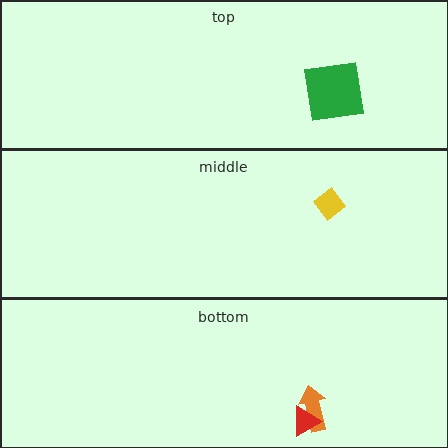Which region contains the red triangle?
The bottom region.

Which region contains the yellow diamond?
The middle region.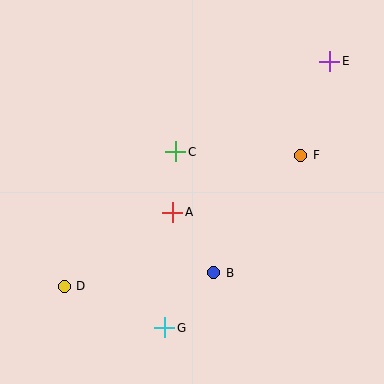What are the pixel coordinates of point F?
Point F is at (301, 155).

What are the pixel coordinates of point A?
Point A is at (173, 212).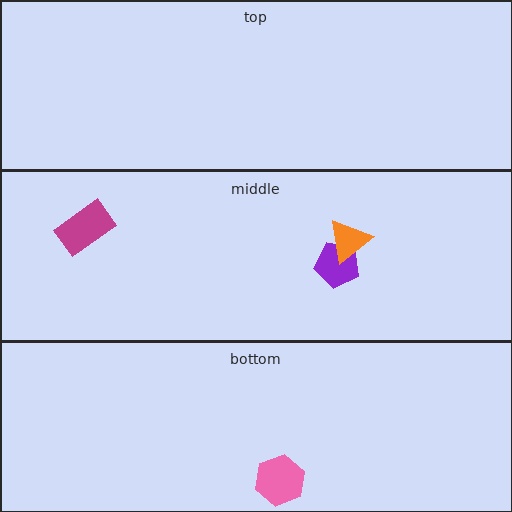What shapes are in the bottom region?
The pink hexagon.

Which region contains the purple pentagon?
The middle region.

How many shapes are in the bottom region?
1.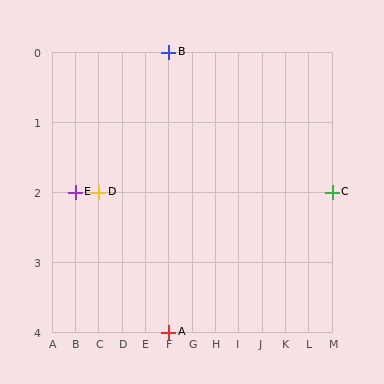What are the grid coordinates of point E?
Point E is at grid coordinates (B, 2).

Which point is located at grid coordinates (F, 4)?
Point A is at (F, 4).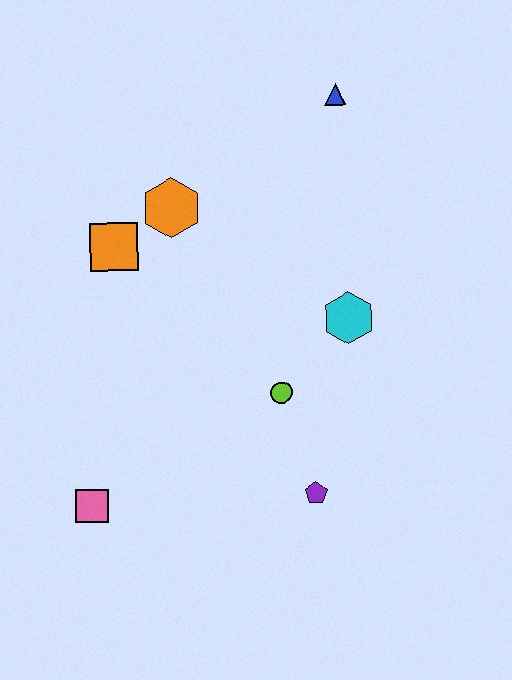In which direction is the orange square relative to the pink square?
The orange square is above the pink square.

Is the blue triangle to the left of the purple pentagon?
No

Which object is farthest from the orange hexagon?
The purple pentagon is farthest from the orange hexagon.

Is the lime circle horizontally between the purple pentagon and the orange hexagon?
Yes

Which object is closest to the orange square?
The orange hexagon is closest to the orange square.